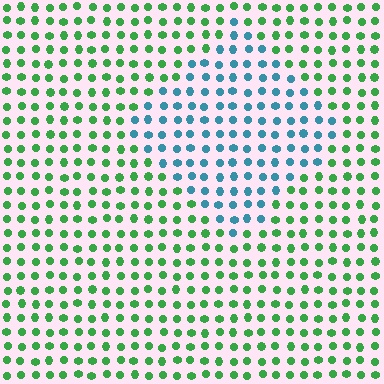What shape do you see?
I see a diamond.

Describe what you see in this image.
The image is filled with small green elements in a uniform arrangement. A diamond-shaped region is visible where the elements are tinted to a slightly different hue, forming a subtle color boundary.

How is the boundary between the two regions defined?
The boundary is defined purely by a slight shift in hue (about 64 degrees). Spacing, size, and orientation are identical on both sides.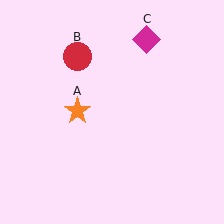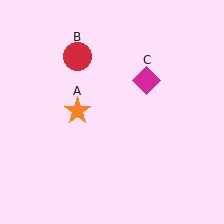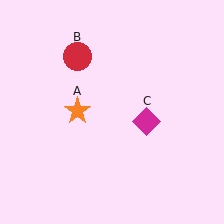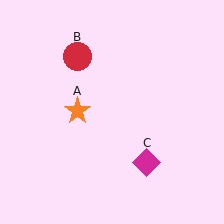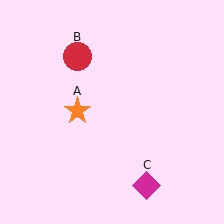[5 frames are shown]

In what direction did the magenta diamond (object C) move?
The magenta diamond (object C) moved down.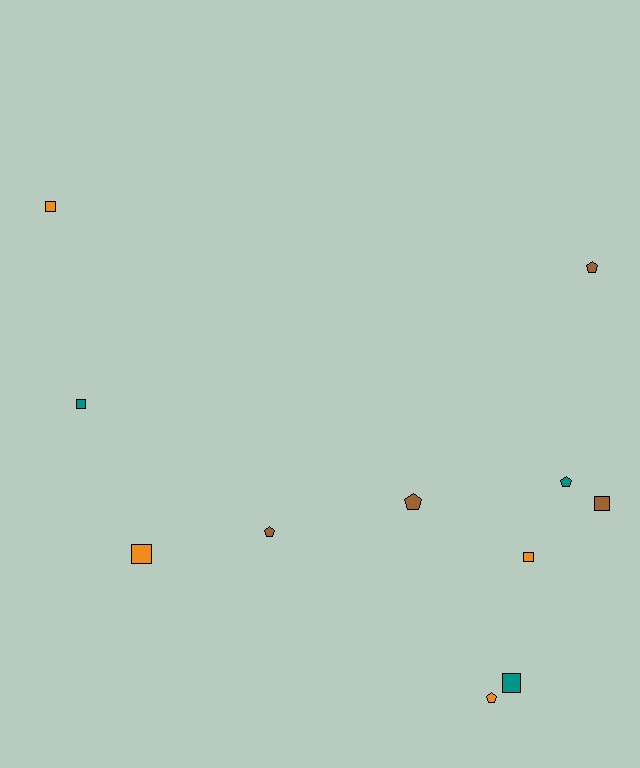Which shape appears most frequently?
Square, with 6 objects.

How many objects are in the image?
There are 11 objects.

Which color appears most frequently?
Orange, with 4 objects.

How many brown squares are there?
There is 1 brown square.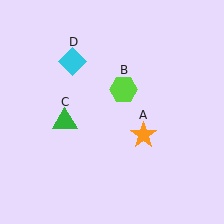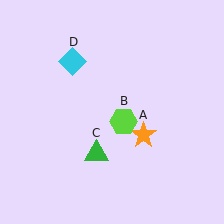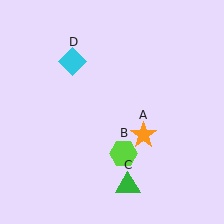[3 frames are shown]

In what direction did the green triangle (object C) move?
The green triangle (object C) moved down and to the right.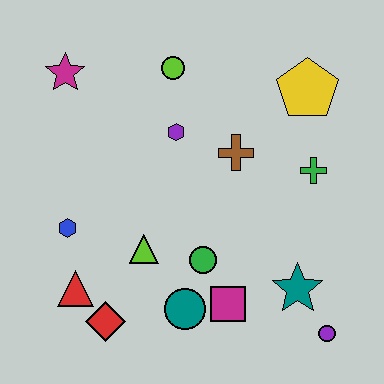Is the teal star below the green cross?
Yes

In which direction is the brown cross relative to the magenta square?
The brown cross is above the magenta square.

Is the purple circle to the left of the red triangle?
No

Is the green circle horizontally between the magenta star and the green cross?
Yes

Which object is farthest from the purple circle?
The magenta star is farthest from the purple circle.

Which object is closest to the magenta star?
The lime circle is closest to the magenta star.